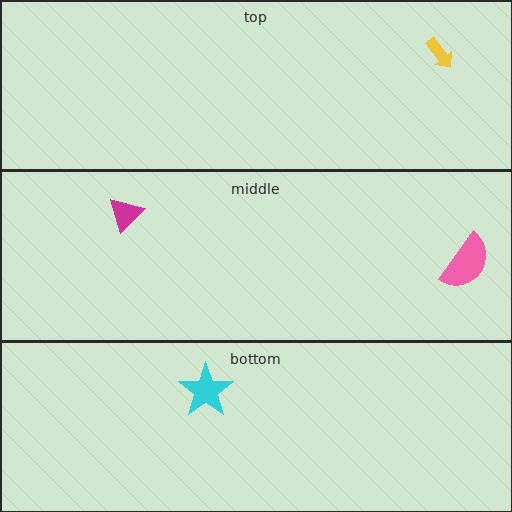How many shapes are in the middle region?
2.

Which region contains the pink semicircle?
The middle region.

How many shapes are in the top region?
1.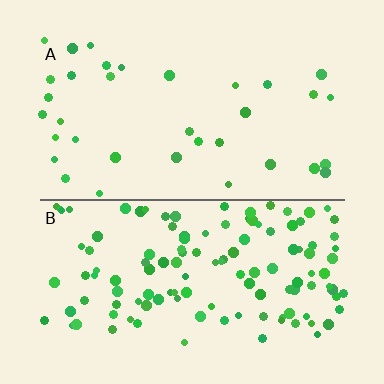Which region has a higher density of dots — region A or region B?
B (the bottom).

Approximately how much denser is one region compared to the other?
Approximately 3.5× — region B over region A.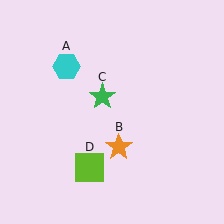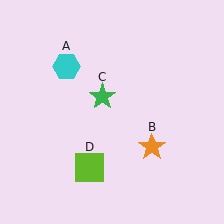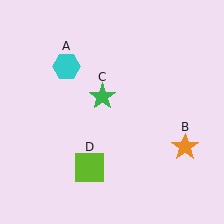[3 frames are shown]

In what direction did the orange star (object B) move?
The orange star (object B) moved right.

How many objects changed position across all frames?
1 object changed position: orange star (object B).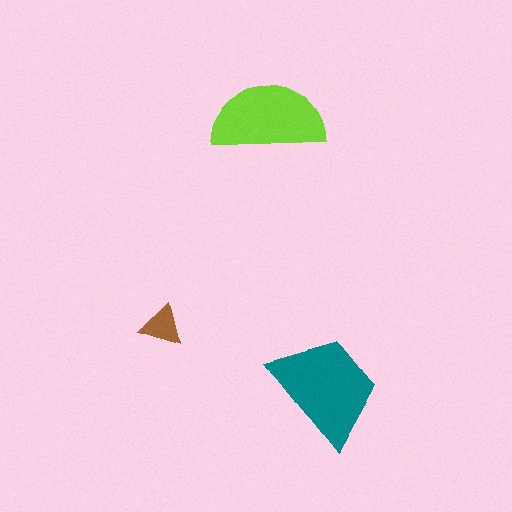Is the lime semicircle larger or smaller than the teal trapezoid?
Smaller.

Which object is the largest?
The teal trapezoid.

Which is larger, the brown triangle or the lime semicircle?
The lime semicircle.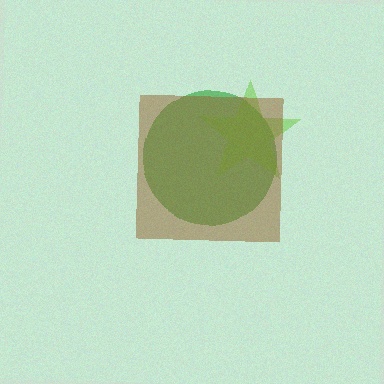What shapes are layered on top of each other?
The layered shapes are: a green circle, a lime star, a brown square.